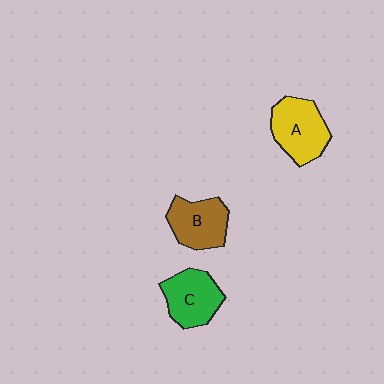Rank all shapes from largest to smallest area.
From largest to smallest: A (yellow), C (green), B (brown).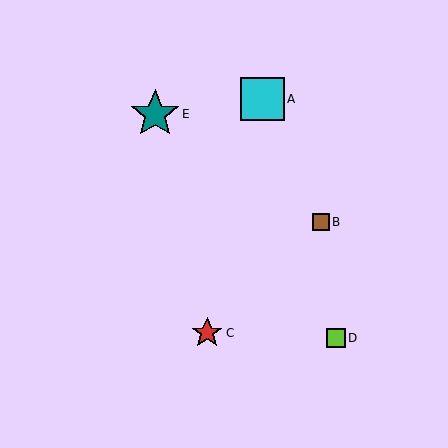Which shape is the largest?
The teal star (labeled E) is the largest.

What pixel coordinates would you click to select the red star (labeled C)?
Click at (207, 333) to select the red star C.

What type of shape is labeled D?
Shape D is a lime square.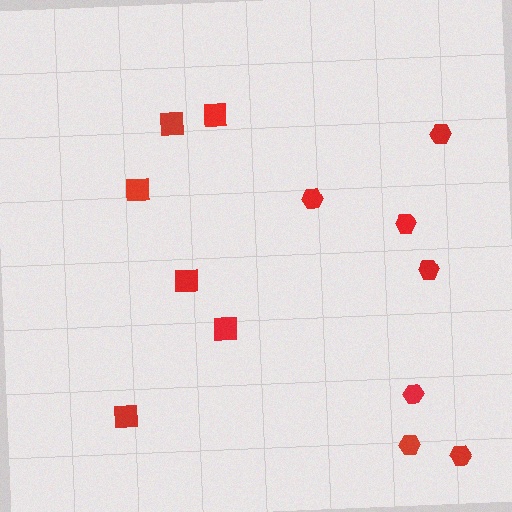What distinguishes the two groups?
There are 2 groups: one group of hexagons (7) and one group of squares (6).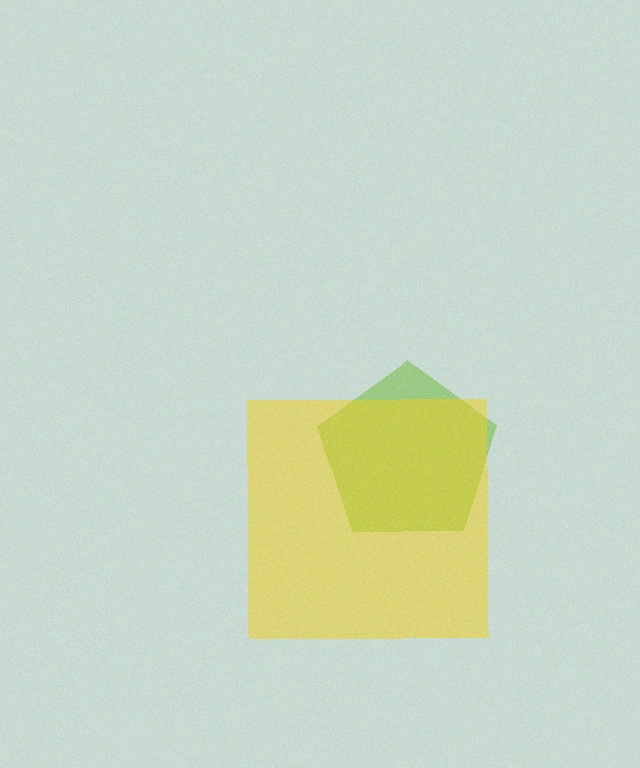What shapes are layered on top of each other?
The layered shapes are: a lime pentagon, a yellow square.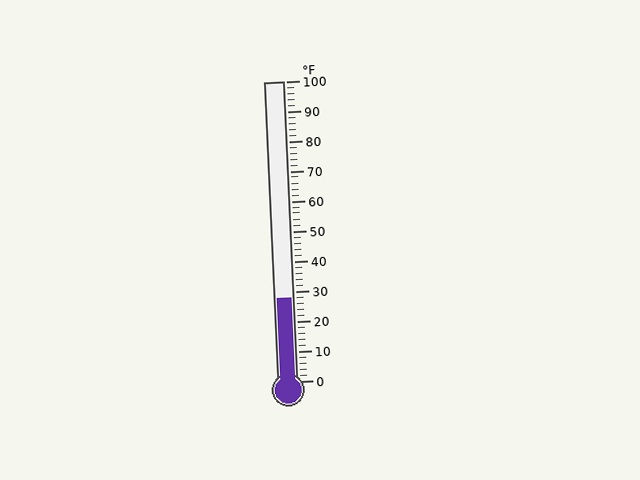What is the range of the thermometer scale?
The thermometer scale ranges from 0°F to 100°F.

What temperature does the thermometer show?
The thermometer shows approximately 28°F.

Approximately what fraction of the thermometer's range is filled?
The thermometer is filled to approximately 30% of its range.